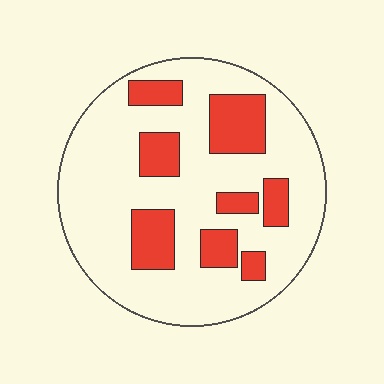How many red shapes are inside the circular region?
8.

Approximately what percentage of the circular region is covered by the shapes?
Approximately 25%.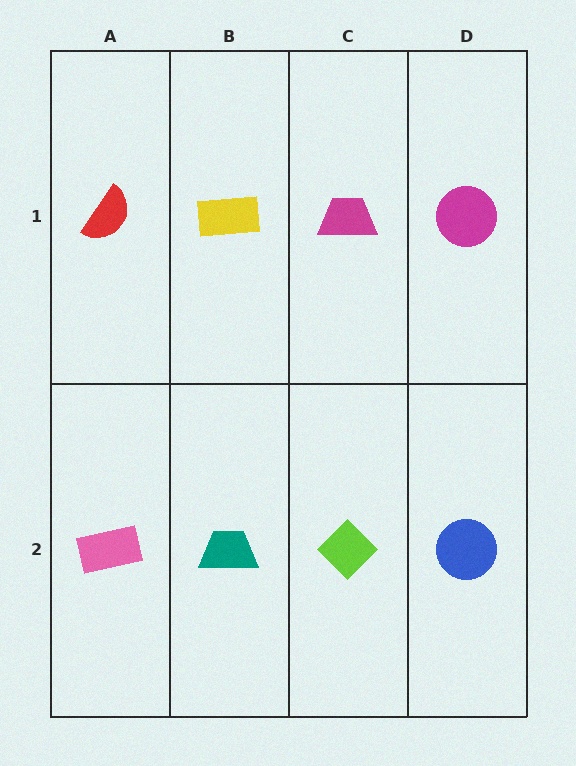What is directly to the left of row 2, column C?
A teal trapezoid.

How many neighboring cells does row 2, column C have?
3.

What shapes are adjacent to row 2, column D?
A magenta circle (row 1, column D), a lime diamond (row 2, column C).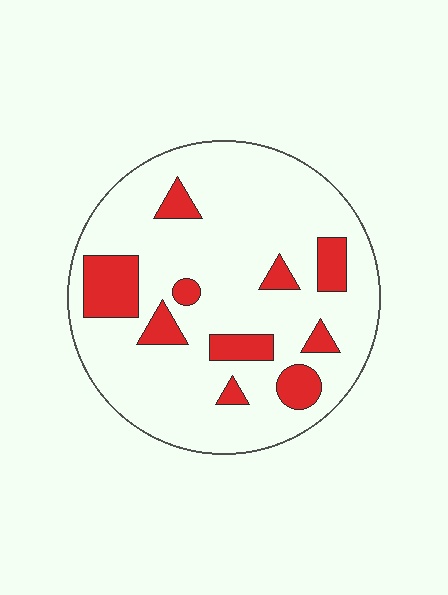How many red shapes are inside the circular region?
10.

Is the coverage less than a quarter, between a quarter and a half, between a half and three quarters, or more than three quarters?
Less than a quarter.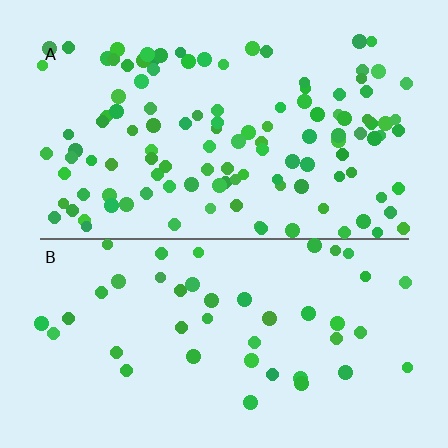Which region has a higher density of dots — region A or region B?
A (the top).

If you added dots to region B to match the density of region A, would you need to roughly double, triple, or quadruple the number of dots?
Approximately triple.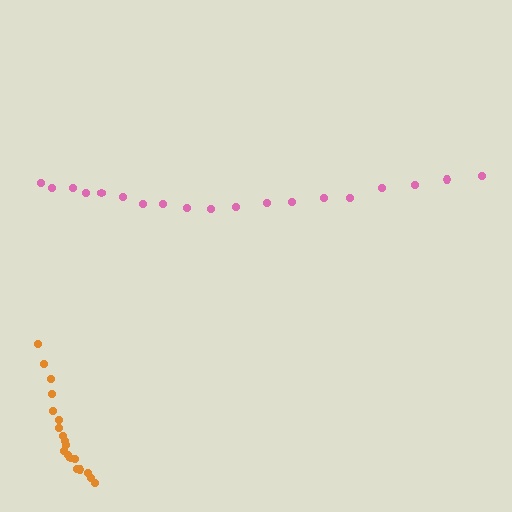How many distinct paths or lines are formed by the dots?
There are 2 distinct paths.